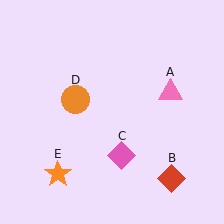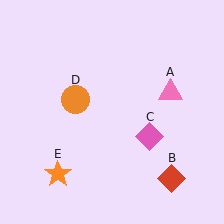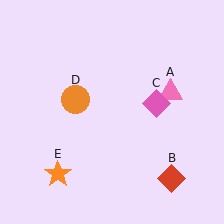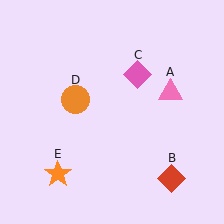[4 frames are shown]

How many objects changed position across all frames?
1 object changed position: pink diamond (object C).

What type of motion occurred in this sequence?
The pink diamond (object C) rotated counterclockwise around the center of the scene.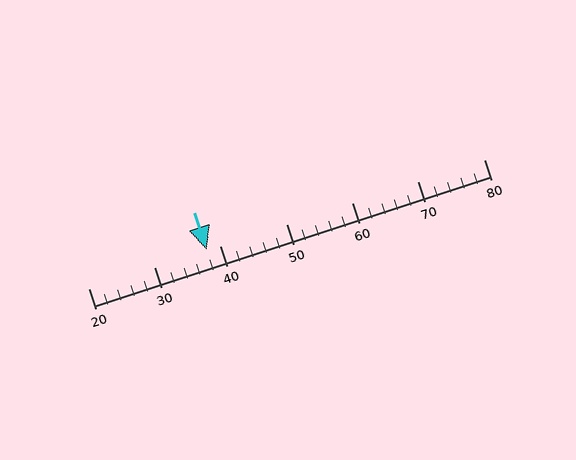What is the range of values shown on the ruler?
The ruler shows values from 20 to 80.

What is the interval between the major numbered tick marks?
The major tick marks are spaced 10 units apart.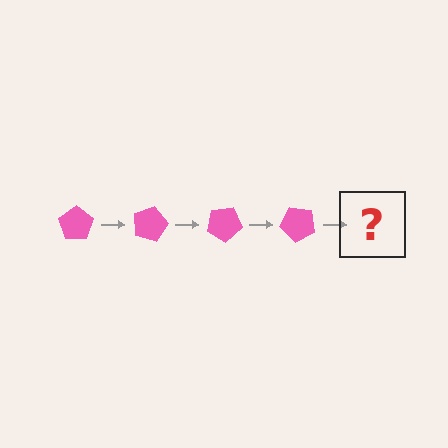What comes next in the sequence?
The next element should be a pink pentagon rotated 60 degrees.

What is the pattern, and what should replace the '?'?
The pattern is that the pentagon rotates 15 degrees each step. The '?' should be a pink pentagon rotated 60 degrees.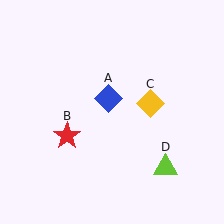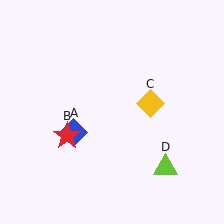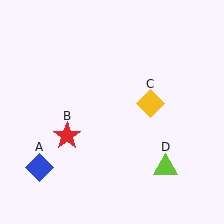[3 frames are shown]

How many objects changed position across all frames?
1 object changed position: blue diamond (object A).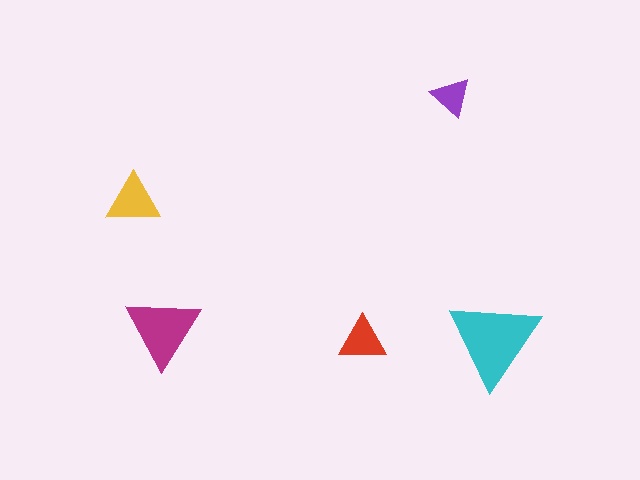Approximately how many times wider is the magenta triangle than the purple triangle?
About 2 times wider.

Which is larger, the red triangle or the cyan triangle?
The cyan one.